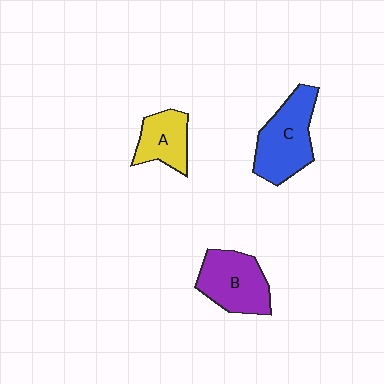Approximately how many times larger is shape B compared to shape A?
Approximately 1.4 times.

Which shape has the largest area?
Shape C (blue).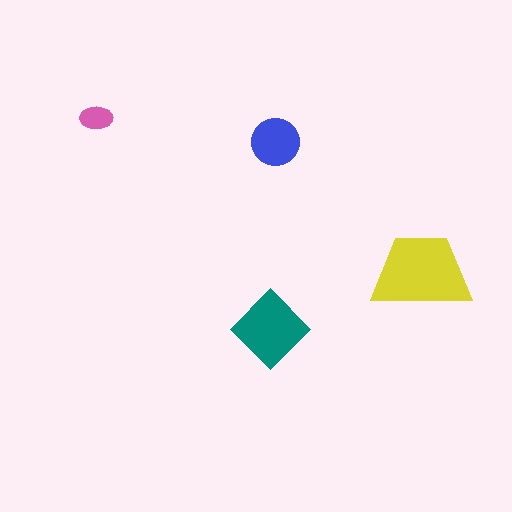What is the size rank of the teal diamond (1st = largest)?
2nd.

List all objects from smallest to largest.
The pink ellipse, the blue circle, the teal diamond, the yellow trapezoid.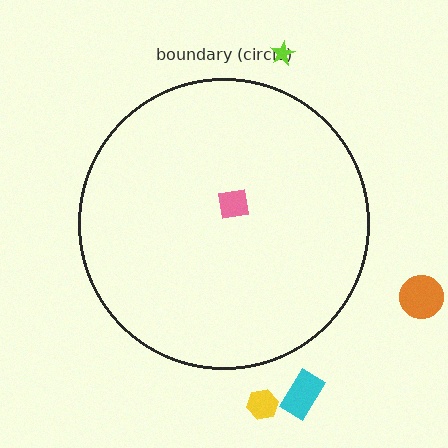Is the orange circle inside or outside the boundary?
Outside.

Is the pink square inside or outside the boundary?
Inside.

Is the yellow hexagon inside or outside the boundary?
Outside.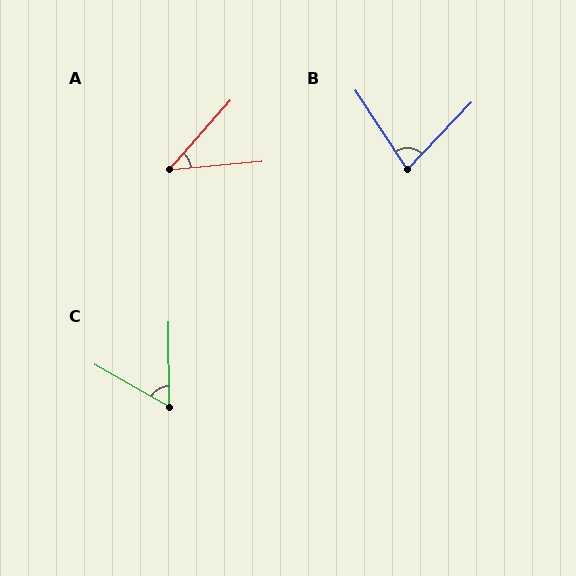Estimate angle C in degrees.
Approximately 60 degrees.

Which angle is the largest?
B, at approximately 77 degrees.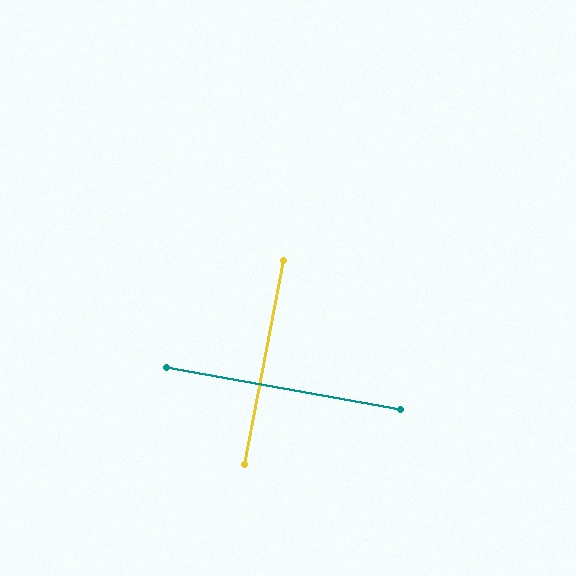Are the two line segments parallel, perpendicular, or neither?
Perpendicular — they meet at approximately 89°.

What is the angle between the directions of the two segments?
Approximately 89 degrees.